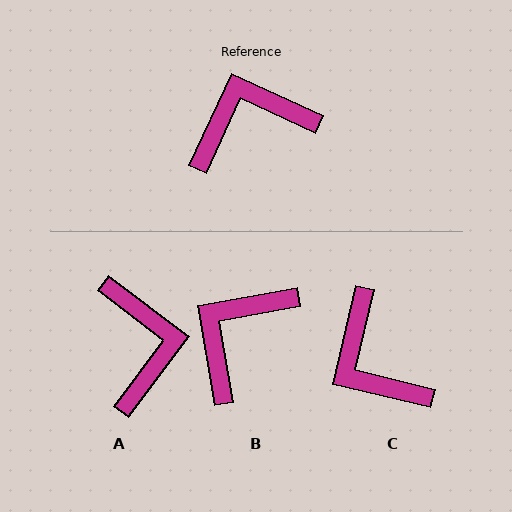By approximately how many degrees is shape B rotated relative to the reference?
Approximately 35 degrees counter-clockwise.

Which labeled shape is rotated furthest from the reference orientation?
A, about 102 degrees away.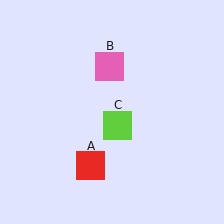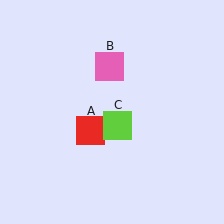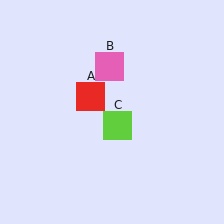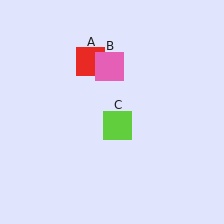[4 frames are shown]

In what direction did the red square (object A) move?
The red square (object A) moved up.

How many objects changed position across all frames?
1 object changed position: red square (object A).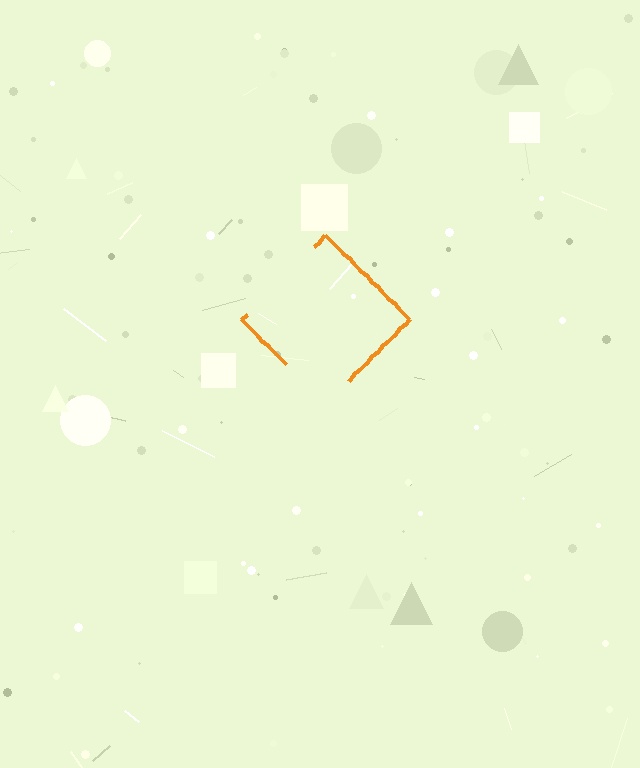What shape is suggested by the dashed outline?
The dashed outline suggests a diamond.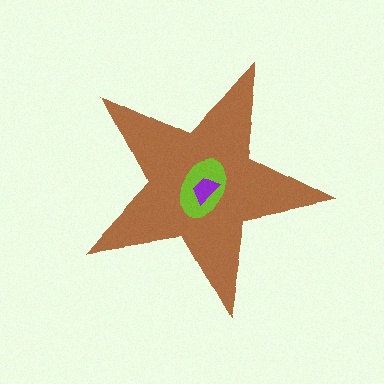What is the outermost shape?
The brown star.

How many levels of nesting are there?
3.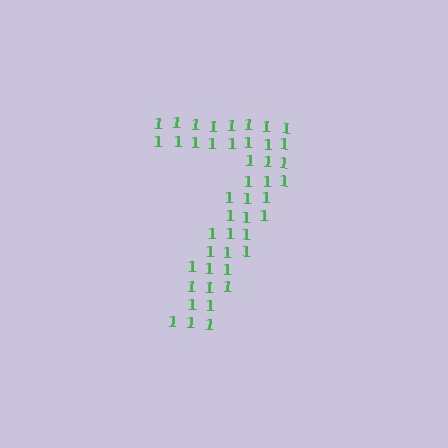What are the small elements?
The small elements are digit 1's.